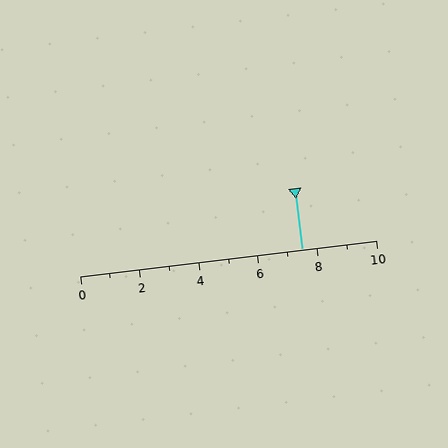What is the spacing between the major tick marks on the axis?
The major ticks are spaced 2 apart.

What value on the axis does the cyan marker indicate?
The marker indicates approximately 7.5.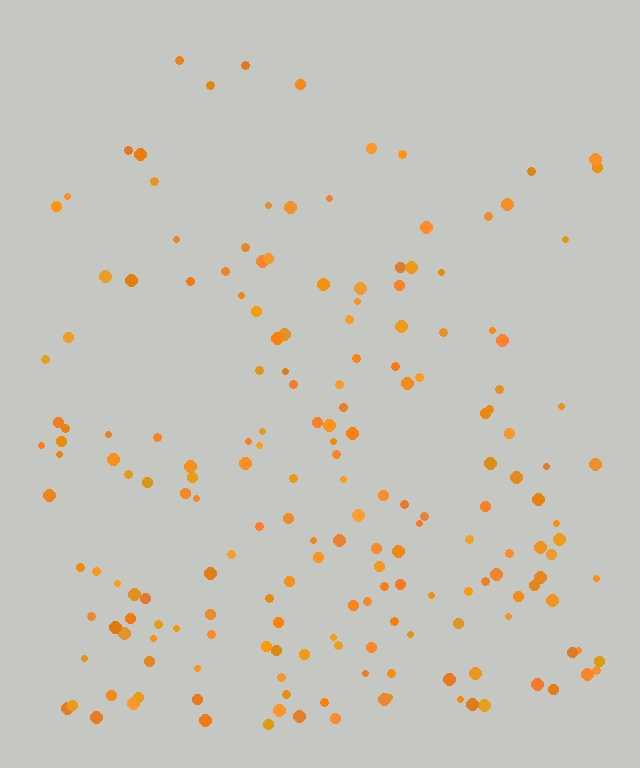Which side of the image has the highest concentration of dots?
The bottom.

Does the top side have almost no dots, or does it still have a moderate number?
Still a moderate number, just noticeably fewer than the bottom.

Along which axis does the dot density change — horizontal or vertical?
Vertical.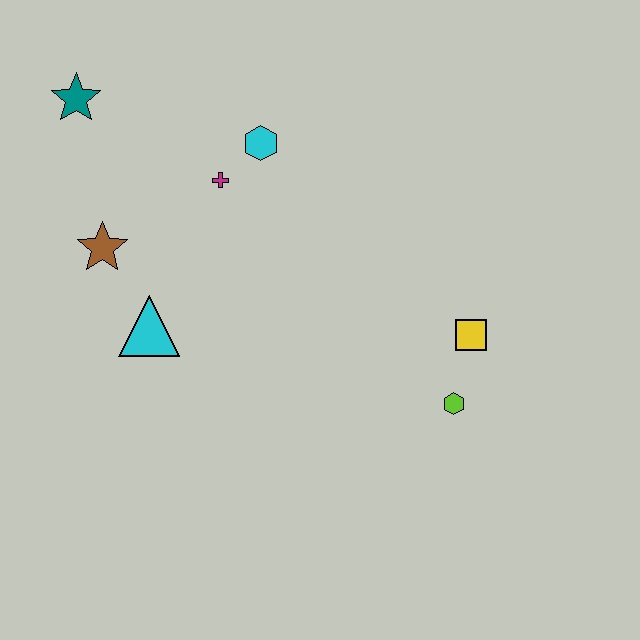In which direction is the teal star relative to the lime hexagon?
The teal star is to the left of the lime hexagon.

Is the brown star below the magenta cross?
Yes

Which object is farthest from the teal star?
The lime hexagon is farthest from the teal star.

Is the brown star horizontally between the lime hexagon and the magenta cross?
No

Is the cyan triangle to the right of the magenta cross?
No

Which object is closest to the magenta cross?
The cyan hexagon is closest to the magenta cross.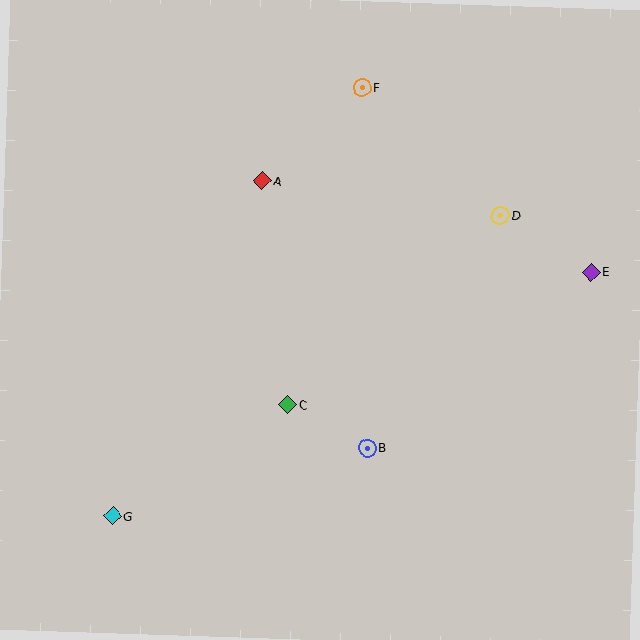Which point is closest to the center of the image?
Point C at (288, 405) is closest to the center.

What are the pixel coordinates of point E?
Point E is at (591, 272).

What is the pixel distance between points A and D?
The distance between A and D is 240 pixels.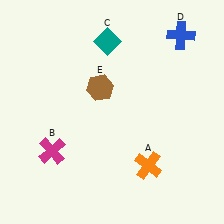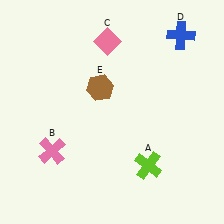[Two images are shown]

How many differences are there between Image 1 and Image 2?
There are 3 differences between the two images.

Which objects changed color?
A changed from orange to lime. B changed from magenta to pink. C changed from teal to pink.